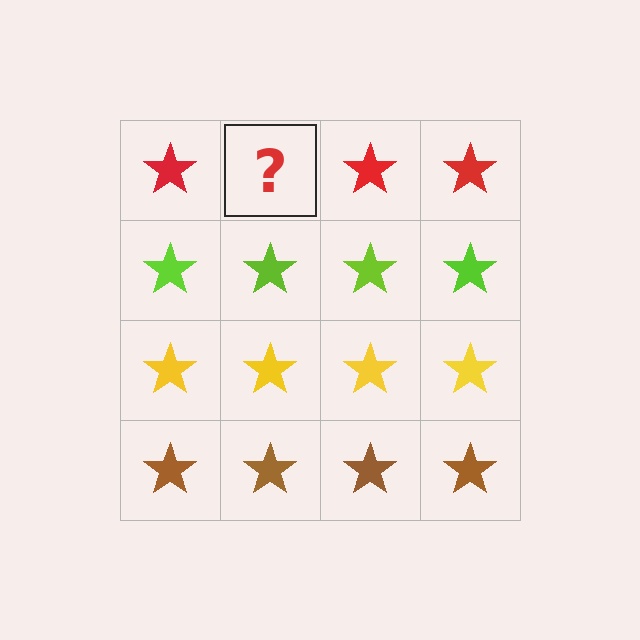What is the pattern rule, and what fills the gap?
The rule is that each row has a consistent color. The gap should be filled with a red star.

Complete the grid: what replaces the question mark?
The question mark should be replaced with a red star.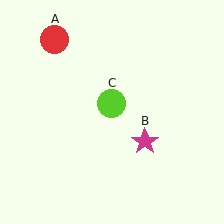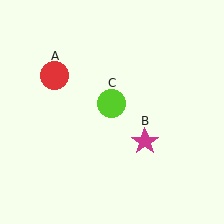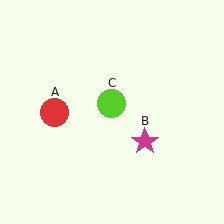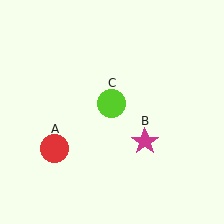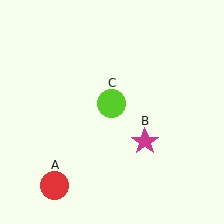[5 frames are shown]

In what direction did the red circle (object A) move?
The red circle (object A) moved down.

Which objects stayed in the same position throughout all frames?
Magenta star (object B) and lime circle (object C) remained stationary.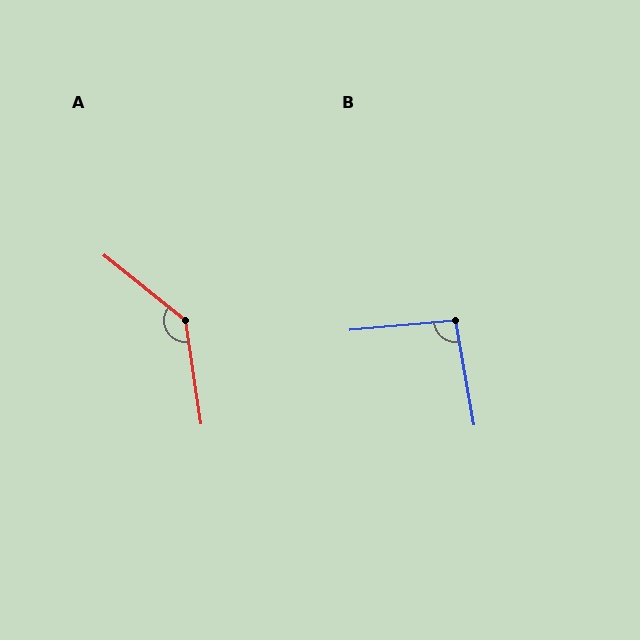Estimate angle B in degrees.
Approximately 95 degrees.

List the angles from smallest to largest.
B (95°), A (137°).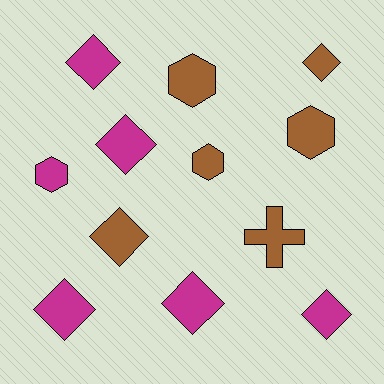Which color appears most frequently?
Magenta, with 6 objects.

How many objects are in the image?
There are 12 objects.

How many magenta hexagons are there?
There is 1 magenta hexagon.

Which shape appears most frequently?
Diamond, with 7 objects.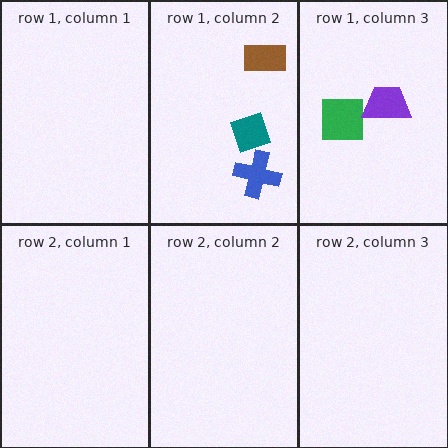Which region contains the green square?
The row 1, column 3 region.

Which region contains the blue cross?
The row 1, column 2 region.